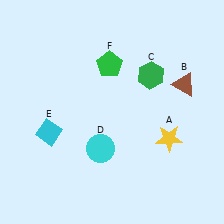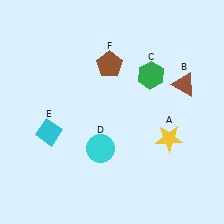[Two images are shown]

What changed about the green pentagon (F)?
In Image 1, F is green. In Image 2, it changed to brown.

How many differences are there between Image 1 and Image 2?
There is 1 difference between the two images.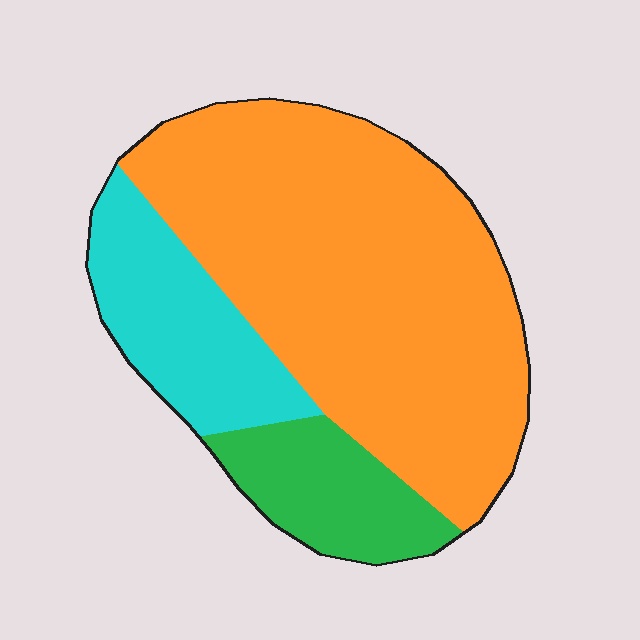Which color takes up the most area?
Orange, at roughly 65%.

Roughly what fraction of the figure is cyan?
Cyan takes up less than a quarter of the figure.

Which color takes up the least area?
Green, at roughly 15%.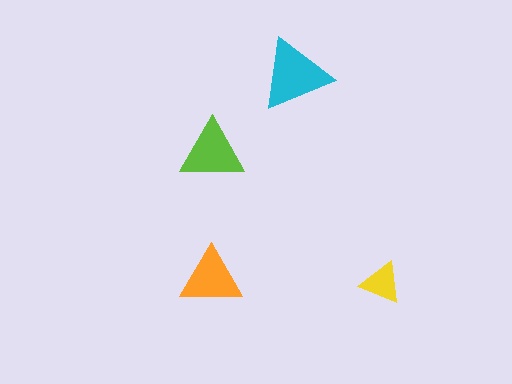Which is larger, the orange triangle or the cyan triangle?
The cyan one.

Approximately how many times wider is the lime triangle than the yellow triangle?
About 1.5 times wider.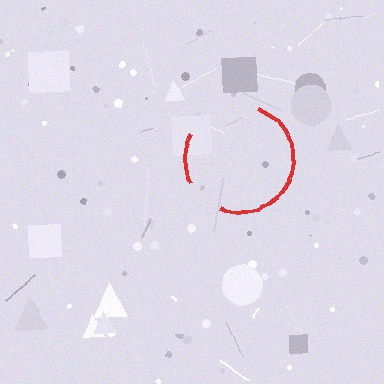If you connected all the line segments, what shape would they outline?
They would outline a circle.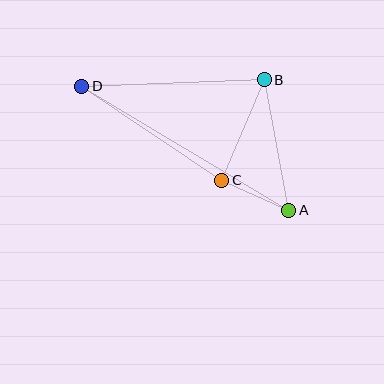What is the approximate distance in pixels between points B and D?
The distance between B and D is approximately 183 pixels.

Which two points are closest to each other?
Points A and C are closest to each other.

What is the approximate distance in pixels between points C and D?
The distance between C and D is approximately 169 pixels.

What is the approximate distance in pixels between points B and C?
The distance between B and C is approximately 109 pixels.